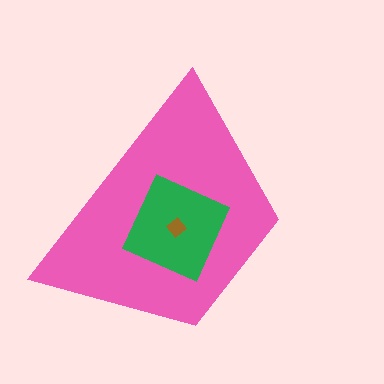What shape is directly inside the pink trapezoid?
The green square.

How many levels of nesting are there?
3.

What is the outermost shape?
The pink trapezoid.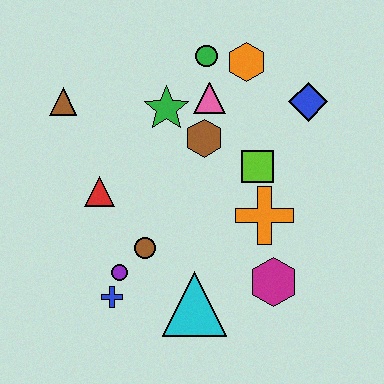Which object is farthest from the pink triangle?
The blue cross is farthest from the pink triangle.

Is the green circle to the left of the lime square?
Yes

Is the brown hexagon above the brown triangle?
No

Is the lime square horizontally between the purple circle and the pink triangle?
No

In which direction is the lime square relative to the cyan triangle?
The lime square is above the cyan triangle.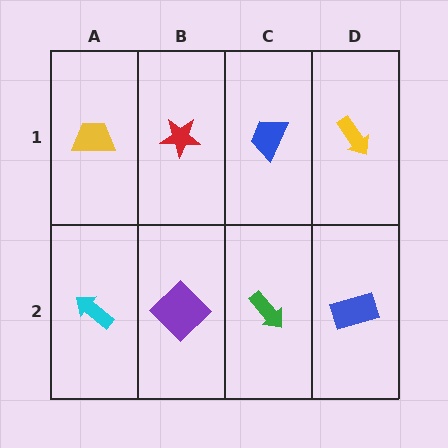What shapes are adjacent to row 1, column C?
A green arrow (row 2, column C), a red star (row 1, column B), a yellow arrow (row 1, column D).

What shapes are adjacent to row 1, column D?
A blue rectangle (row 2, column D), a blue trapezoid (row 1, column C).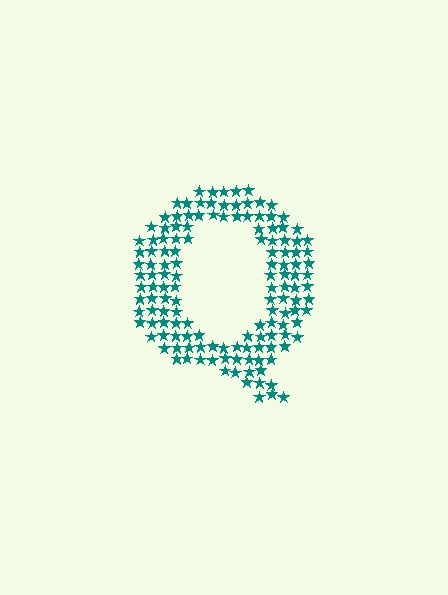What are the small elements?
The small elements are stars.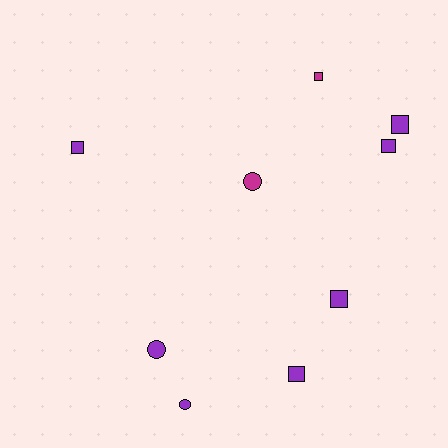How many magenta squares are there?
There is 1 magenta square.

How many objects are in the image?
There are 9 objects.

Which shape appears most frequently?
Square, with 6 objects.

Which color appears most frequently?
Purple, with 7 objects.